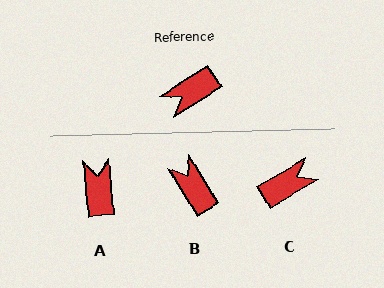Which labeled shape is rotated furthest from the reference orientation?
C, about 178 degrees away.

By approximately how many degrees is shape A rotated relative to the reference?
Approximately 118 degrees clockwise.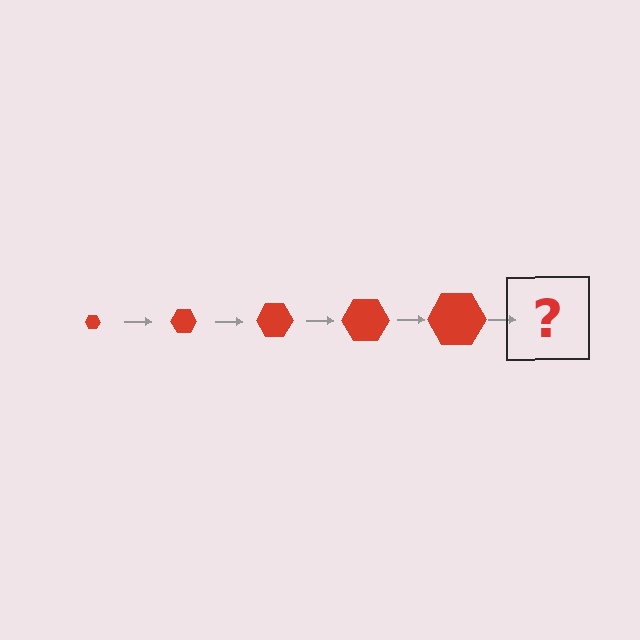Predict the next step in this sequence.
The next step is a red hexagon, larger than the previous one.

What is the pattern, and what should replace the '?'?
The pattern is that the hexagon gets progressively larger each step. The '?' should be a red hexagon, larger than the previous one.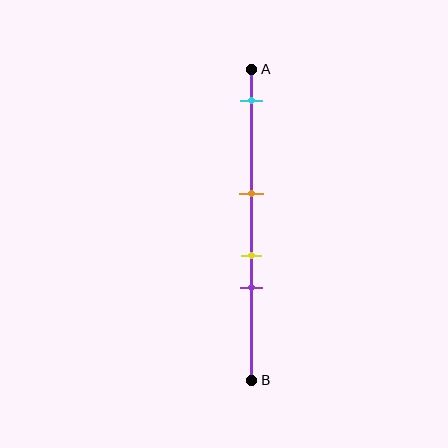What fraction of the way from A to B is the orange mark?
The orange mark is approximately 40% (0.4) of the way from A to B.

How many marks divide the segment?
There are 4 marks dividing the segment.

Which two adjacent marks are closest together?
The yellow and purple marks are the closest adjacent pair.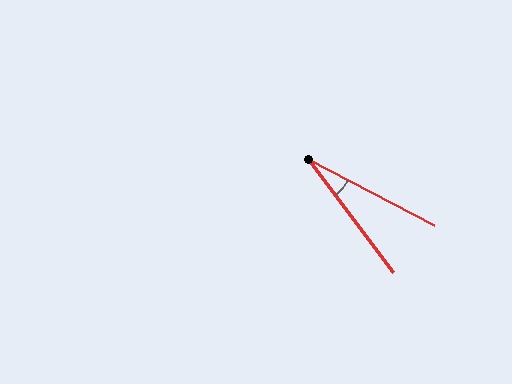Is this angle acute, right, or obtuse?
It is acute.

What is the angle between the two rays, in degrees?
Approximately 26 degrees.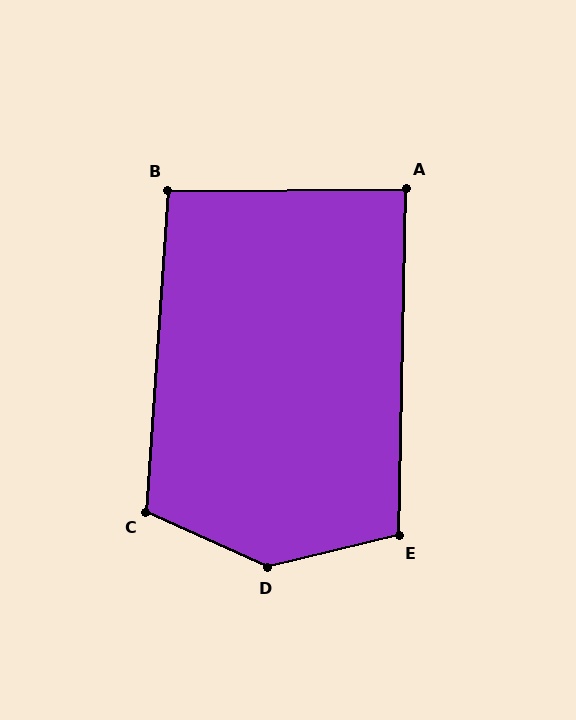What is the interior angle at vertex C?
Approximately 110 degrees (obtuse).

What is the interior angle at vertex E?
Approximately 104 degrees (obtuse).